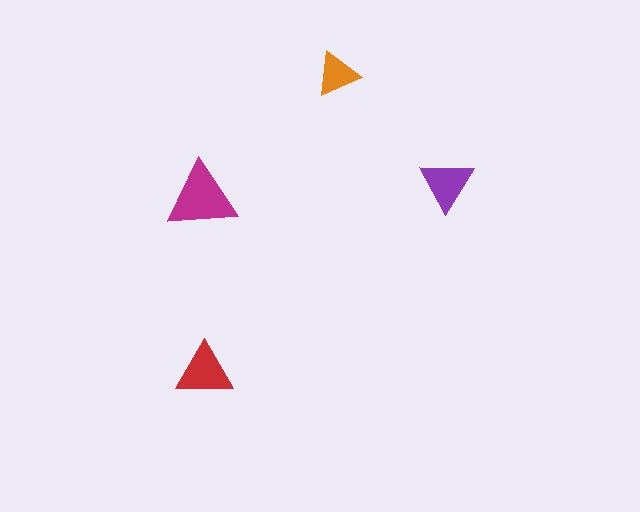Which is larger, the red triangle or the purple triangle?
The red one.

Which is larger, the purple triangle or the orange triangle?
The purple one.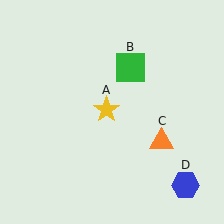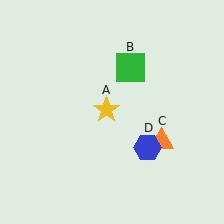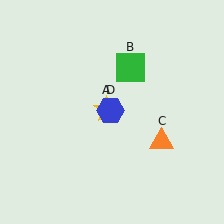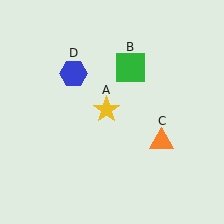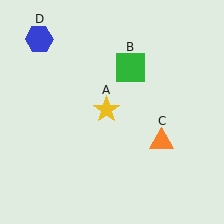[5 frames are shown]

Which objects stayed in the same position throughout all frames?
Yellow star (object A) and green square (object B) and orange triangle (object C) remained stationary.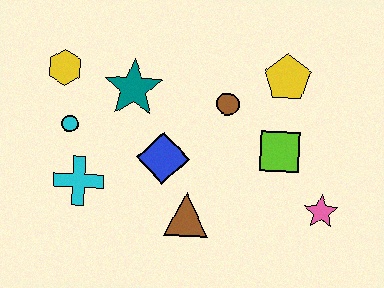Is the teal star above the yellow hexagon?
No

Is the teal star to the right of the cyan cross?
Yes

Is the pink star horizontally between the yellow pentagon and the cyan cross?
No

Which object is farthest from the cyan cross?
The pink star is farthest from the cyan cross.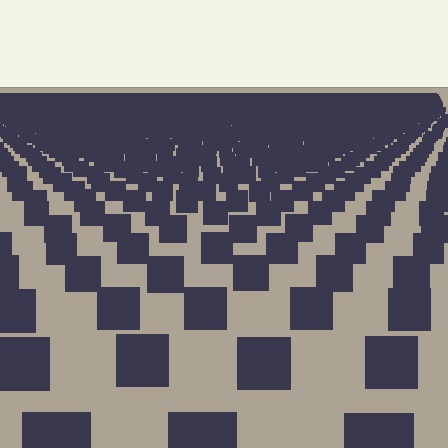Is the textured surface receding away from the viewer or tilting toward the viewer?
The surface is receding away from the viewer. Texture elements get smaller and denser toward the top.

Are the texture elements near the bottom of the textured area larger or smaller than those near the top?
Larger. Near the bottom, elements are closer to the viewer and appear at a bigger on-screen size.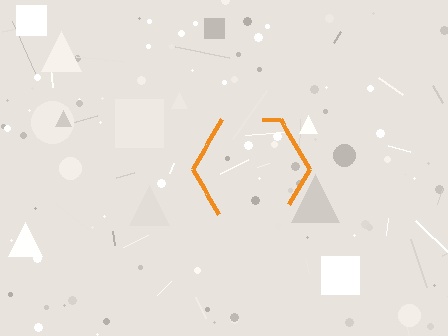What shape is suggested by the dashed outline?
The dashed outline suggests a hexagon.